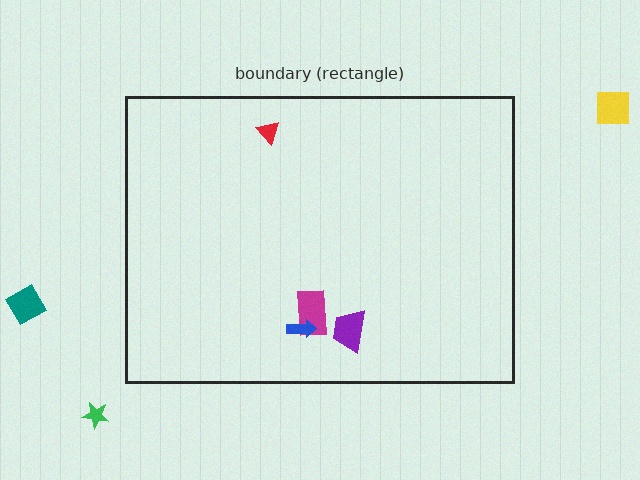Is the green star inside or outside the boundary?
Outside.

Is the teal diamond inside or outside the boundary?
Outside.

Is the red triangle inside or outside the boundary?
Inside.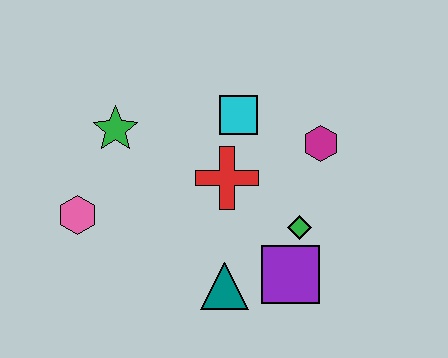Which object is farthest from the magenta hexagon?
The pink hexagon is farthest from the magenta hexagon.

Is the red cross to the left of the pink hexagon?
No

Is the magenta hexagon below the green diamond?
No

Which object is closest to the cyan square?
The red cross is closest to the cyan square.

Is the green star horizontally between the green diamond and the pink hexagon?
Yes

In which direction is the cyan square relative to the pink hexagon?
The cyan square is to the right of the pink hexagon.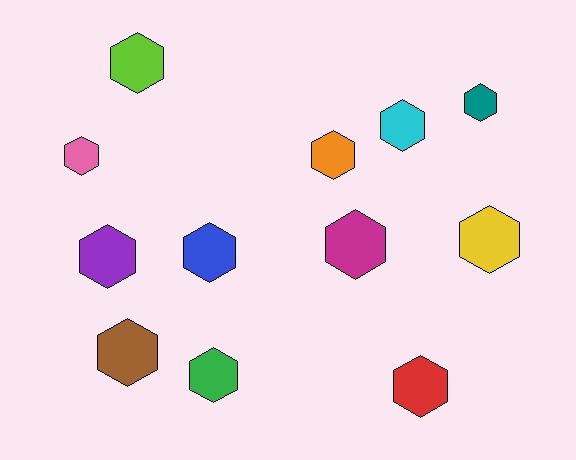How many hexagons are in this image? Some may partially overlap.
There are 12 hexagons.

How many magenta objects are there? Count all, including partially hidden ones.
There is 1 magenta object.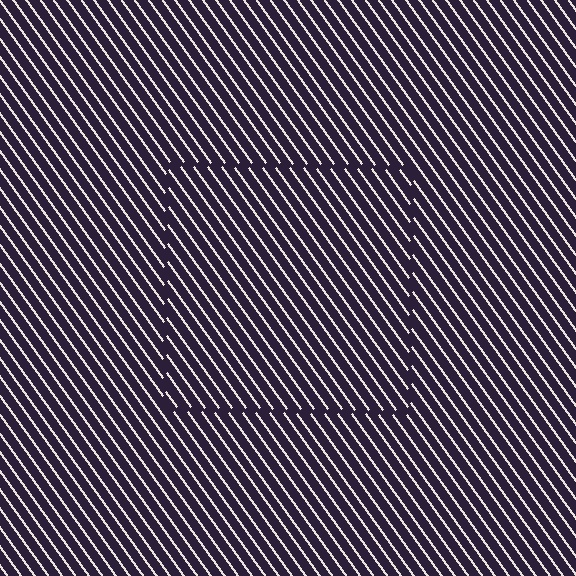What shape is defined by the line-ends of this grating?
An illusory square. The interior of the shape contains the same grating, shifted by half a period — the contour is defined by the phase discontinuity where line-ends from the inner and outer gratings abut.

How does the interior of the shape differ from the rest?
The interior of the shape contains the same grating, shifted by half a period — the contour is defined by the phase discontinuity where line-ends from the inner and outer gratings abut.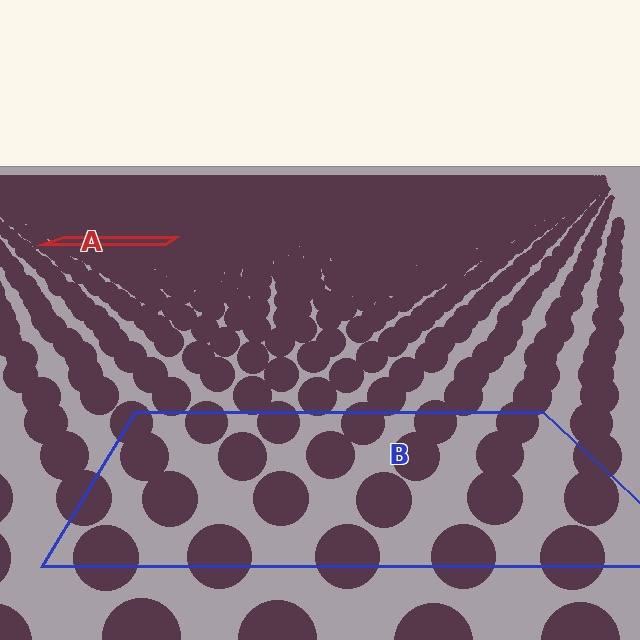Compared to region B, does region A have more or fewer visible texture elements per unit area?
Region A has more texture elements per unit area — they are packed more densely because it is farther away.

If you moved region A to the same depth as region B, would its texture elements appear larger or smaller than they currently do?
They would appear larger. At a closer depth, the same texture elements are projected at a bigger on-screen size.